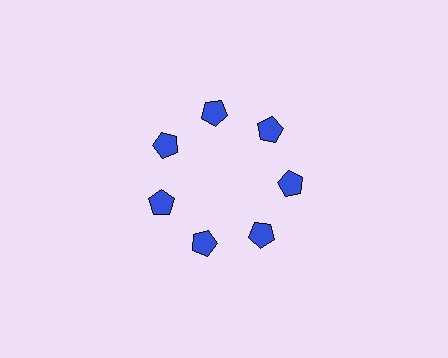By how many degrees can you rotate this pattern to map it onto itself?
The pattern maps onto itself every 51 degrees of rotation.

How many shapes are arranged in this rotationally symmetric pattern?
There are 7 shapes, arranged in 7 groups of 1.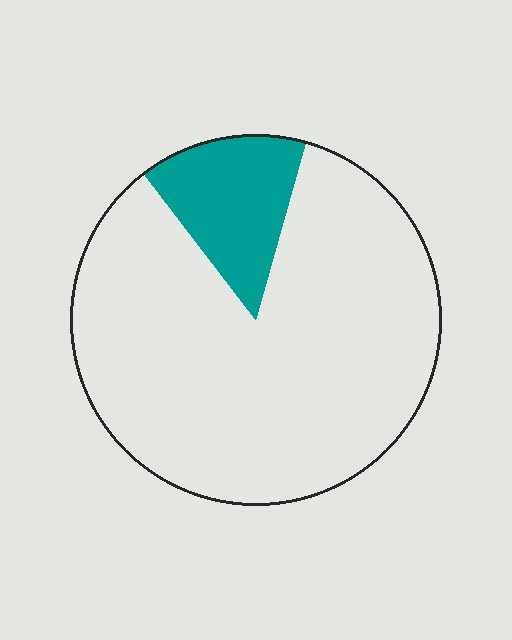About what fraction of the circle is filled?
About one sixth (1/6).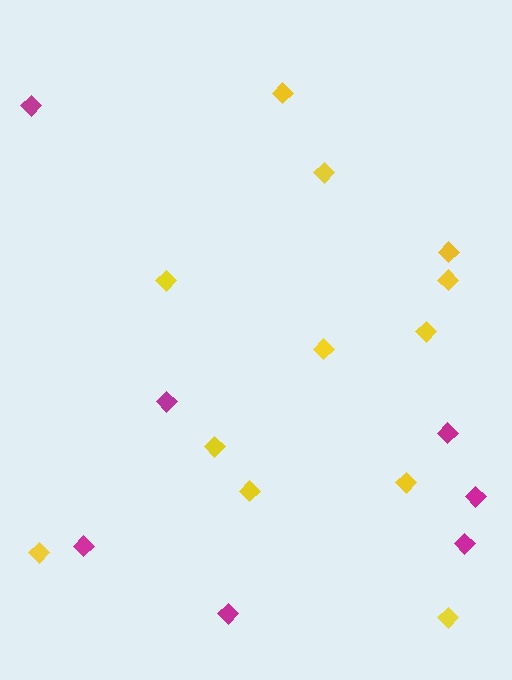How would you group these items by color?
There are 2 groups: one group of yellow diamonds (12) and one group of magenta diamonds (7).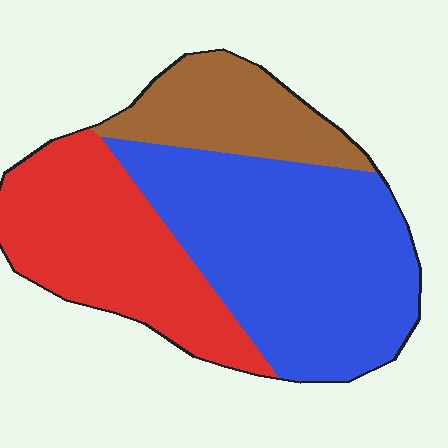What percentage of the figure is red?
Red covers about 30% of the figure.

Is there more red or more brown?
Red.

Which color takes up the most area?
Blue, at roughly 50%.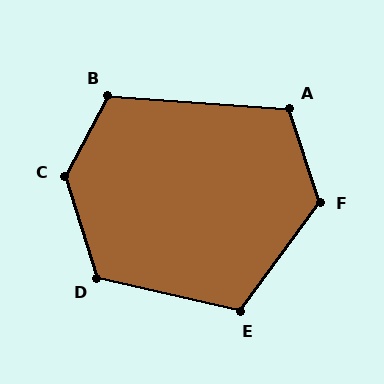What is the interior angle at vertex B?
Approximately 114 degrees (obtuse).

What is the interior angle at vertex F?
Approximately 126 degrees (obtuse).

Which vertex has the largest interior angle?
C, at approximately 135 degrees.